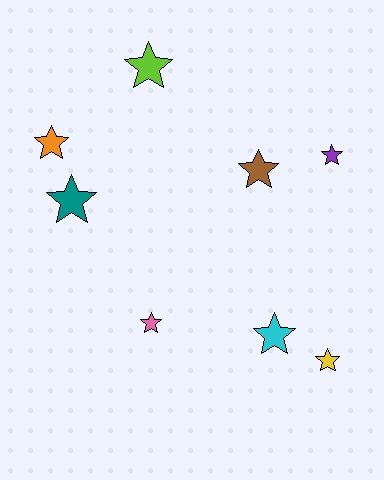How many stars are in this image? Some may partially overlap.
There are 8 stars.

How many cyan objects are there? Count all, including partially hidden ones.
There is 1 cyan object.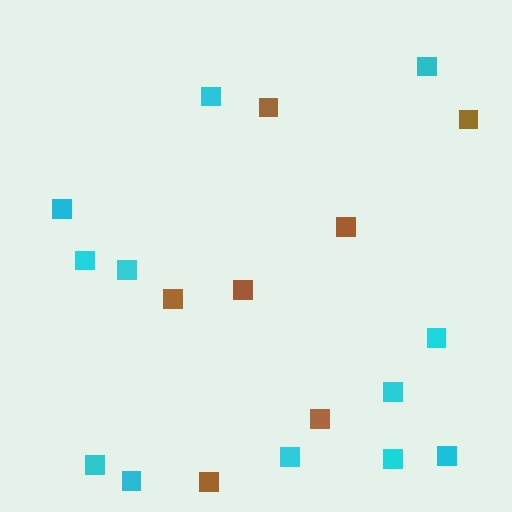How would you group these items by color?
There are 2 groups: one group of cyan squares (12) and one group of brown squares (7).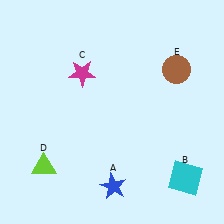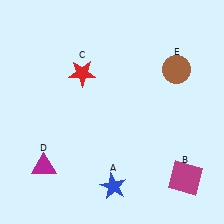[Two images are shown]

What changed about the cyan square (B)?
In Image 1, B is cyan. In Image 2, it changed to magenta.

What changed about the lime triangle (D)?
In Image 1, D is lime. In Image 2, it changed to magenta.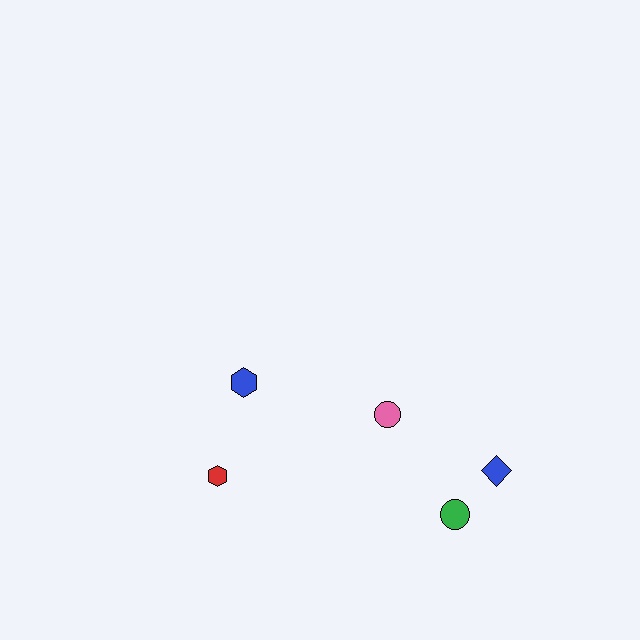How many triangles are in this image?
There are no triangles.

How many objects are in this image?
There are 5 objects.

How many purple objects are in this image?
There are no purple objects.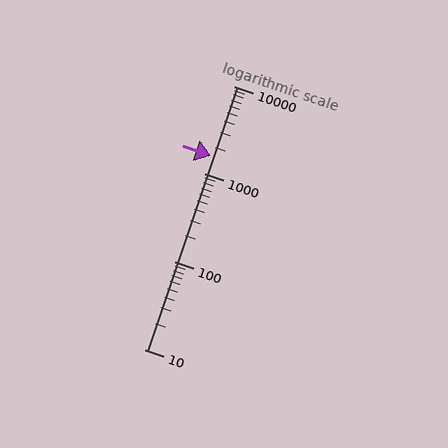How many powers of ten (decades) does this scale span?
The scale spans 3 decades, from 10 to 10000.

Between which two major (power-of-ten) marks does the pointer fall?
The pointer is between 1000 and 10000.